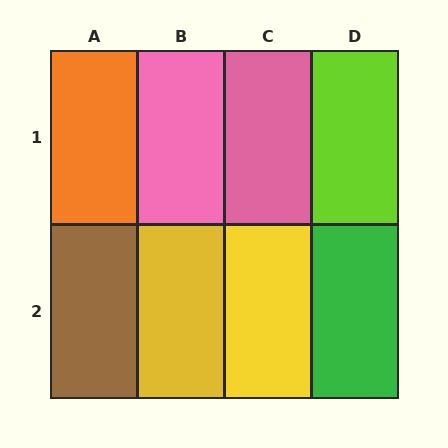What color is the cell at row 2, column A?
Brown.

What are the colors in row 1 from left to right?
Orange, pink, pink, lime.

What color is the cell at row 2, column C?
Yellow.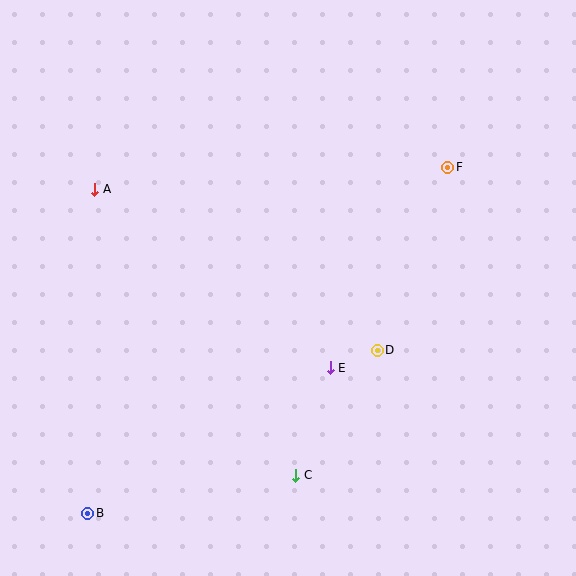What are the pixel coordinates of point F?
Point F is at (448, 167).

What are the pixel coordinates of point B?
Point B is at (88, 513).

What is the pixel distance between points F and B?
The distance between F and B is 499 pixels.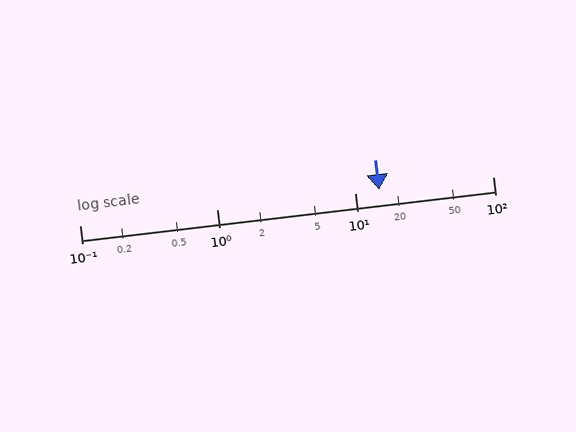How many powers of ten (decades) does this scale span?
The scale spans 3 decades, from 0.1 to 100.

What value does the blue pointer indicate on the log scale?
The pointer indicates approximately 15.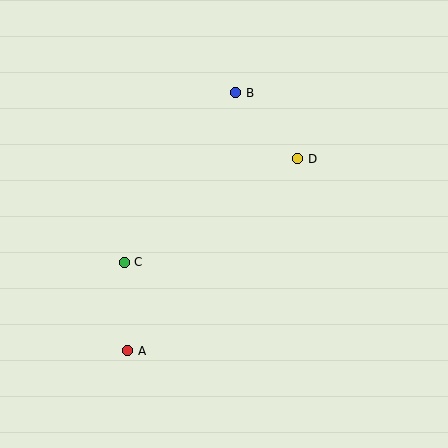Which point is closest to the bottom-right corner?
Point D is closest to the bottom-right corner.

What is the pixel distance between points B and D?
The distance between B and D is 91 pixels.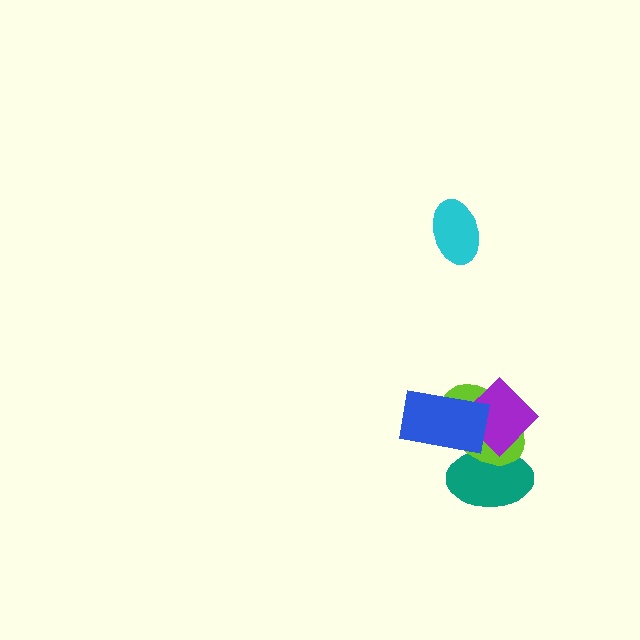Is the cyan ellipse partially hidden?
No, no other shape covers it.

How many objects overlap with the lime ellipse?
3 objects overlap with the lime ellipse.